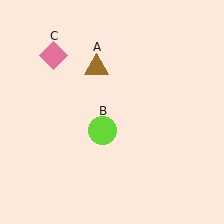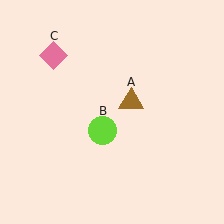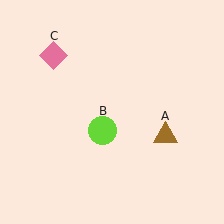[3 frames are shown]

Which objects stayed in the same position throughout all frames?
Lime circle (object B) and pink diamond (object C) remained stationary.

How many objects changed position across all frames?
1 object changed position: brown triangle (object A).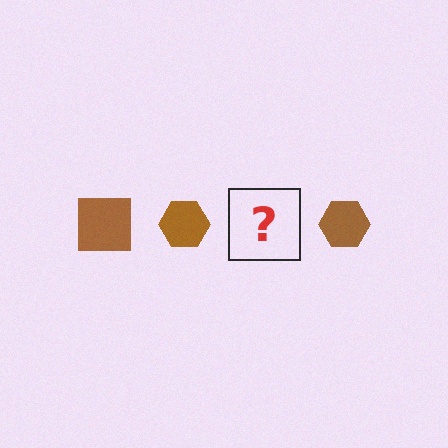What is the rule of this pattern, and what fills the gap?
The rule is that the pattern cycles through square, hexagon shapes in brown. The gap should be filled with a brown square.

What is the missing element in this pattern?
The missing element is a brown square.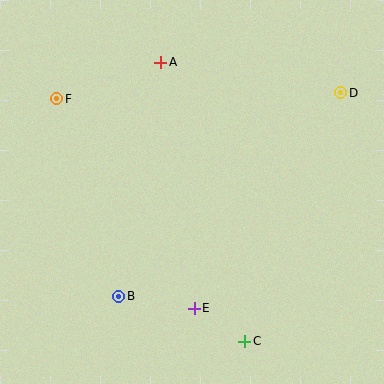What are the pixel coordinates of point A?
Point A is at (160, 62).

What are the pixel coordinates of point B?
Point B is at (119, 296).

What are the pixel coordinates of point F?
Point F is at (57, 99).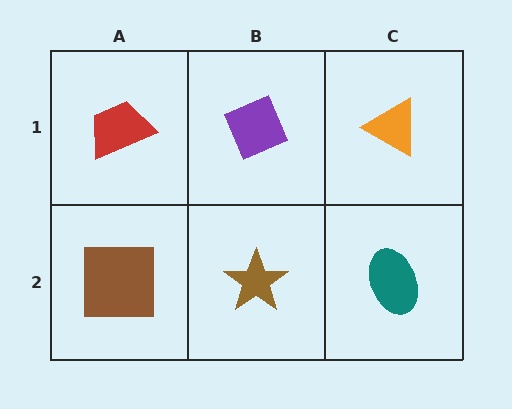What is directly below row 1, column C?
A teal ellipse.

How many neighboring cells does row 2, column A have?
2.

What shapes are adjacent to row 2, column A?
A red trapezoid (row 1, column A), a brown star (row 2, column B).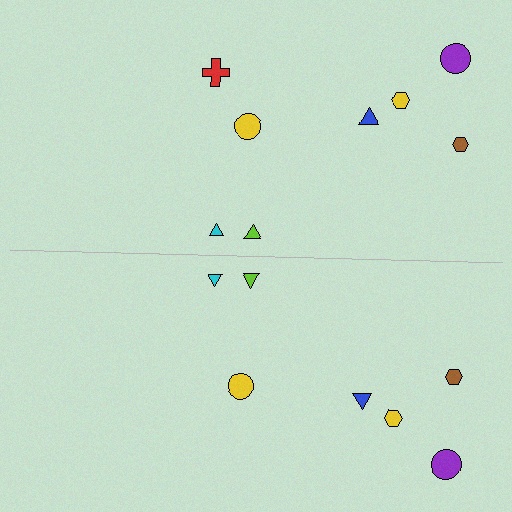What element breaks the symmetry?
A red cross is missing from the bottom side.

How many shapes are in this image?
There are 15 shapes in this image.